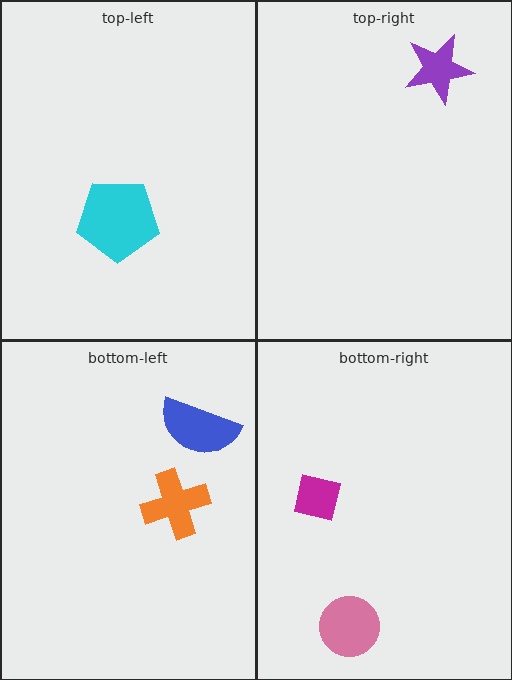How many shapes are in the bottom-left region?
2.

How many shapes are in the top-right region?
1.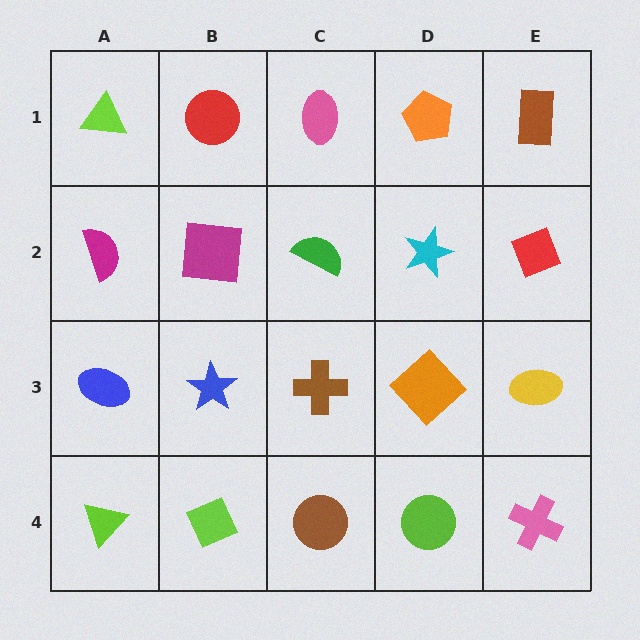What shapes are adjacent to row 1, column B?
A magenta square (row 2, column B), a lime triangle (row 1, column A), a pink ellipse (row 1, column C).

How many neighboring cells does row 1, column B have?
3.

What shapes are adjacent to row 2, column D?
An orange pentagon (row 1, column D), an orange diamond (row 3, column D), a green semicircle (row 2, column C), a red diamond (row 2, column E).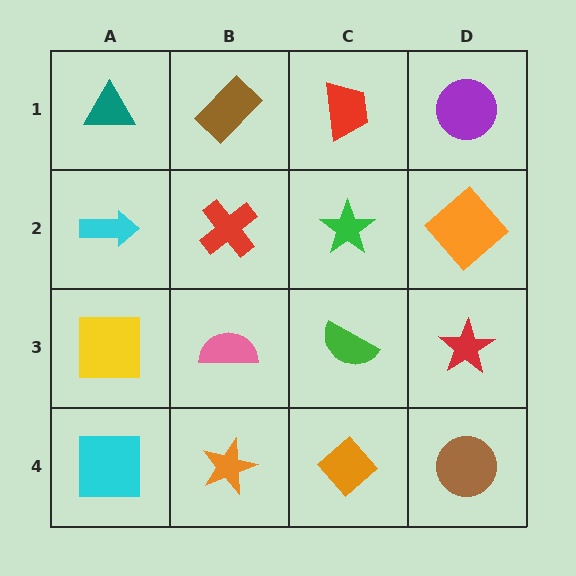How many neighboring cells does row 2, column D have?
3.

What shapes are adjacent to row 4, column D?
A red star (row 3, column D), an orange diamond (row 4, column C).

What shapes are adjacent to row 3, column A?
A cyan arrow (row 2, column A), a cyan square (row 4, column A), a pink semicircle (row 3, column B).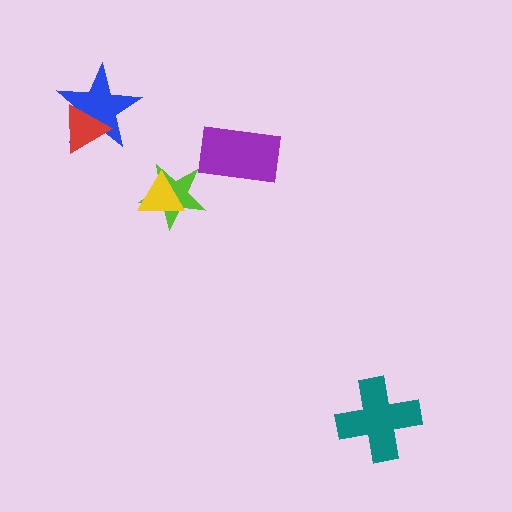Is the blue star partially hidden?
Yes, it is partially covered by another shape.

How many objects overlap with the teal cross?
0 objects overlap with the teal cross.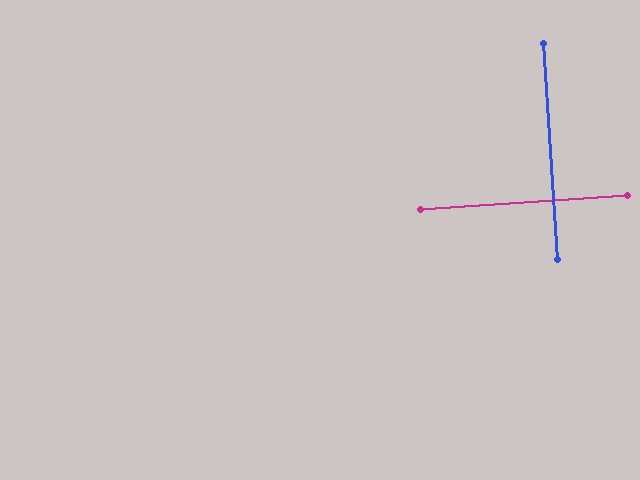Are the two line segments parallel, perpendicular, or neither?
Perpendicular — they meet at approximately 90°.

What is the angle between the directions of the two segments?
Approximately 90 degrees.